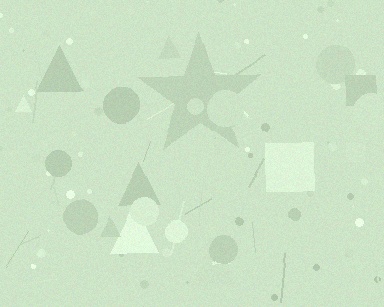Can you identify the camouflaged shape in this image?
The camouflaged shape is a star.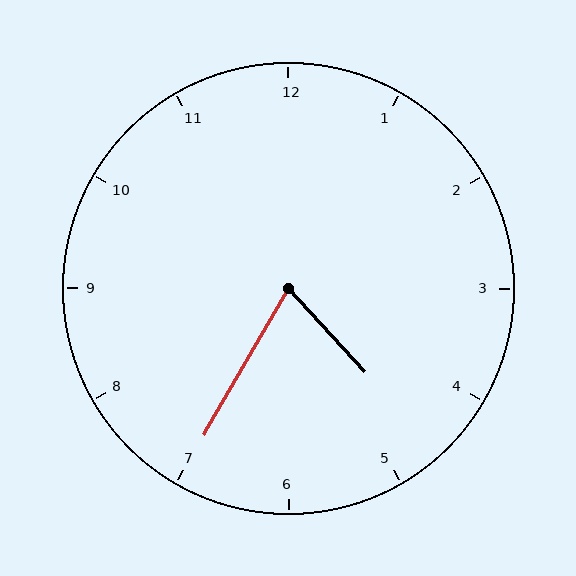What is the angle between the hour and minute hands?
Approximately 72 degrees.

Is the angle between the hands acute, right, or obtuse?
It is acute.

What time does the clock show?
4:35.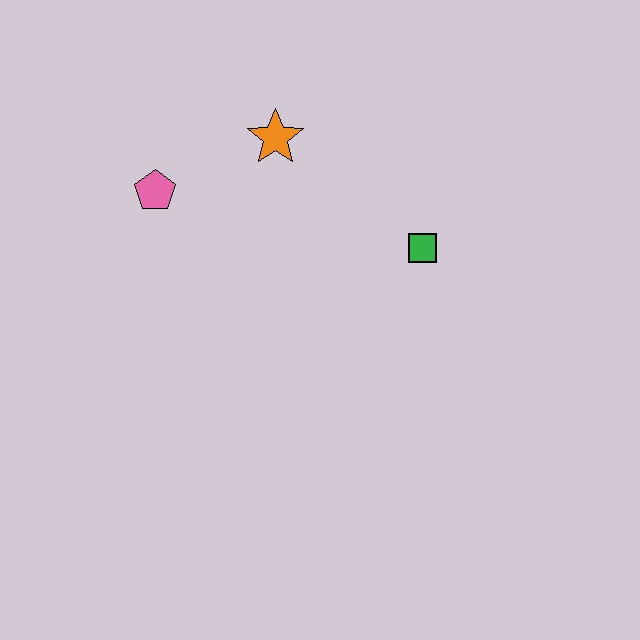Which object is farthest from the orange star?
The green square is farthest from the orange star.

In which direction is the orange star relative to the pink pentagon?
The orange star is to the right of the pink pentagon.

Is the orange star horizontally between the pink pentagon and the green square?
Yes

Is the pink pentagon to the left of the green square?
Yes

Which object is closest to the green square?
The orange star is closest to the green square.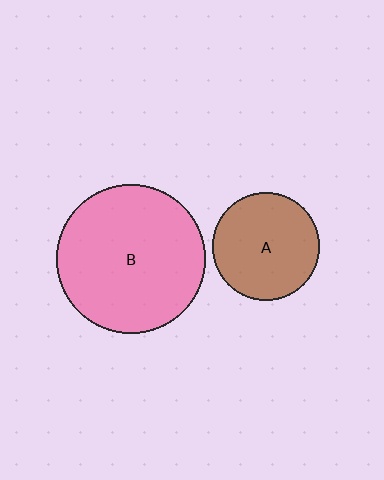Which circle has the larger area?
Circle B (pink).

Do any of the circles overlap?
No, none of the circles overlap.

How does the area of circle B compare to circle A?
Approximately 1.9 times.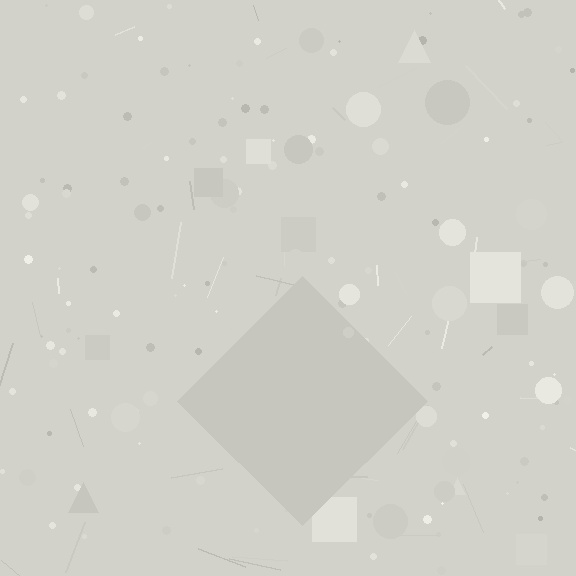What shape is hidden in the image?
A diamond is hidden in the image.